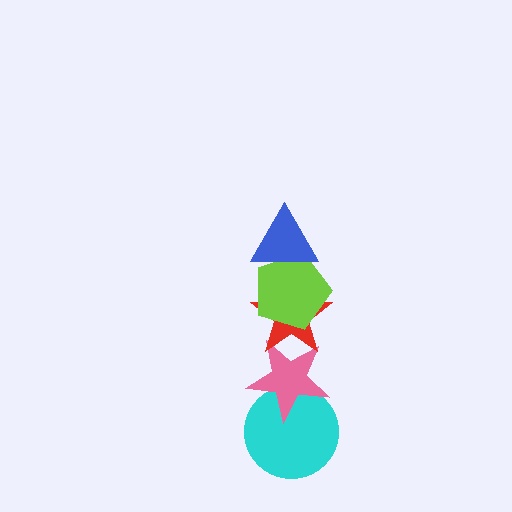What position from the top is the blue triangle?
The blue triangle is 1st from the top.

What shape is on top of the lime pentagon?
The blue triangle is on top of the lime pentagon.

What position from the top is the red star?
The red star is 3rd from the top.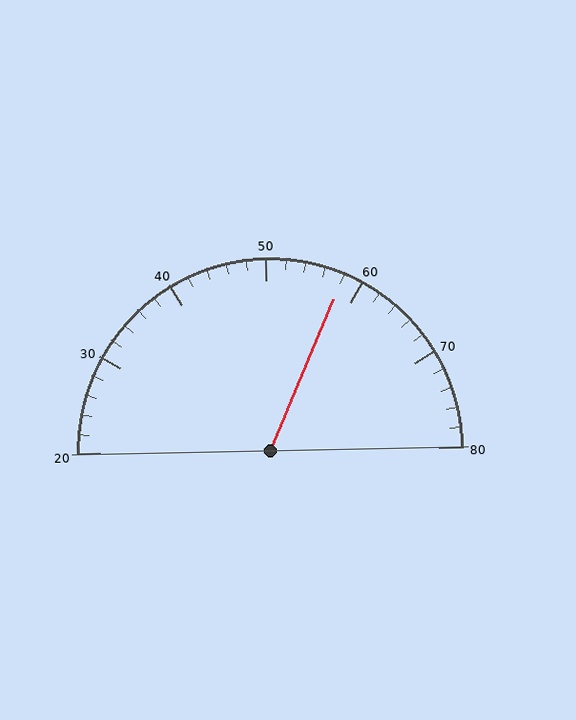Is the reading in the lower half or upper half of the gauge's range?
The reading is in the upper half of the range (20 to 80).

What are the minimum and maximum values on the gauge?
The gauge ranges from 20 to 80.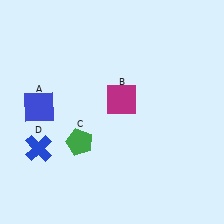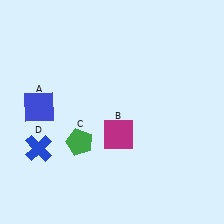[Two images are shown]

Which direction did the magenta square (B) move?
The magenta square (B) moved down.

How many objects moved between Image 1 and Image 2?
1 object moved between the two images.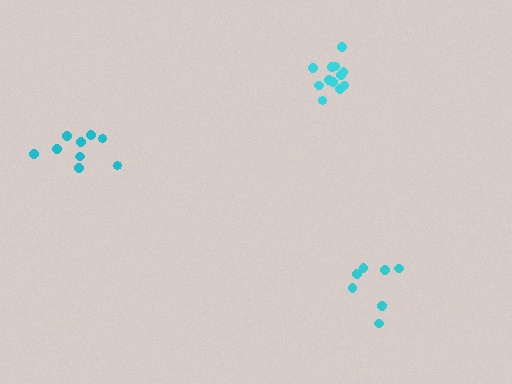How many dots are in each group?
Group 1: 7 dots, Group 2: 9 dots, Group 3: 12 dots (28 total).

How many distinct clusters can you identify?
There are 3 distinct clusters.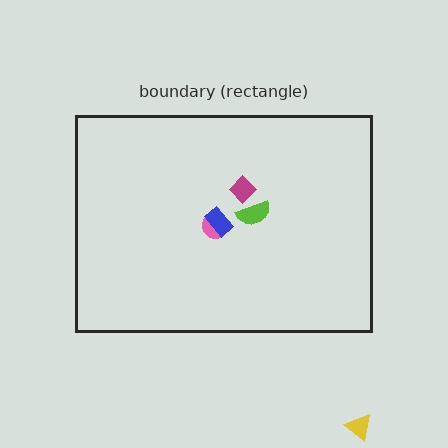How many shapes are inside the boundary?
4 inside, 1 outside.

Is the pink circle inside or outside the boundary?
Inside.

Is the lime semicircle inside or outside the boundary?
Inside.